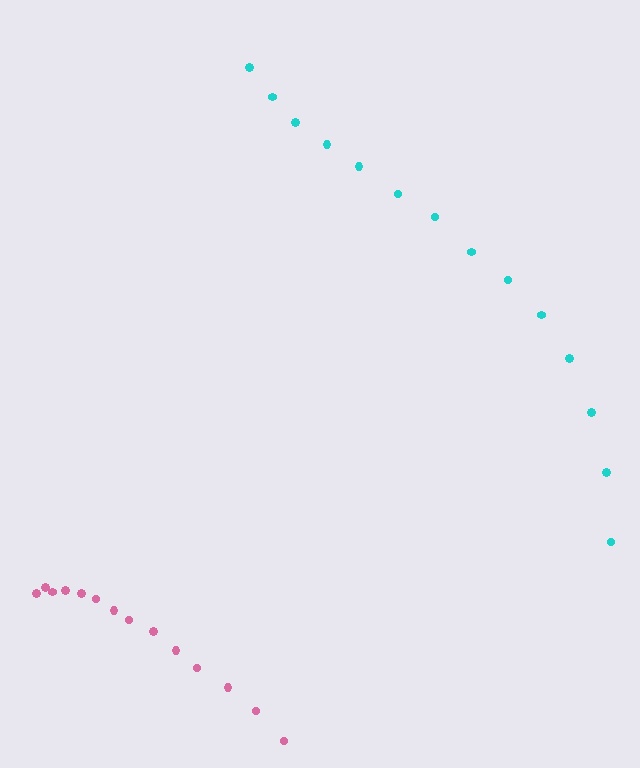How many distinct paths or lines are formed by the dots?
There are 2 distinct paths.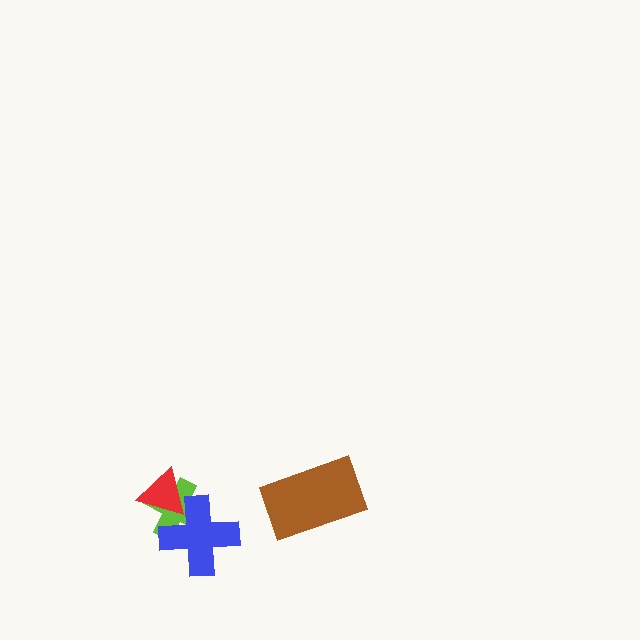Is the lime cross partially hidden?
Yes, it is partially covered by another shape.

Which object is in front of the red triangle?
The blue cross is in front of the red triangle.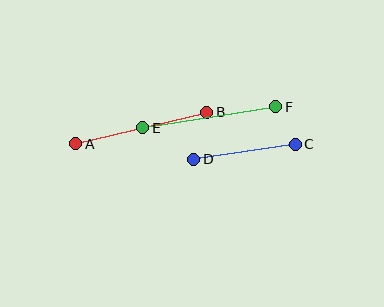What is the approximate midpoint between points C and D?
The midpoint is at approximately (244, 152) pixels.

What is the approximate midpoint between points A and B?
The midpoint is at approximately (141, 128) pixels.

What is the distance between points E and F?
The distance is approximately 135 pixels.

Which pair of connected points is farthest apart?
Points E and F are farthest apart.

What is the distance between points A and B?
The distance is approximately 135 pixels.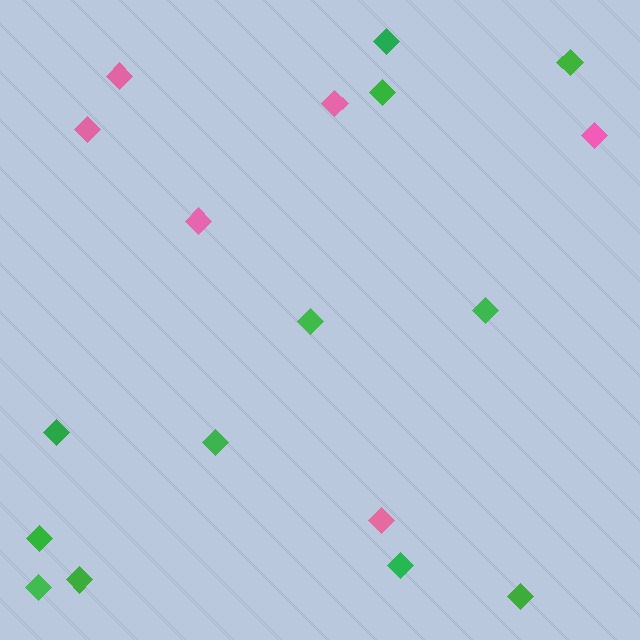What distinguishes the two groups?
There are 2 groups: one group of pink diamonds (6) and one group of green diamonds (12).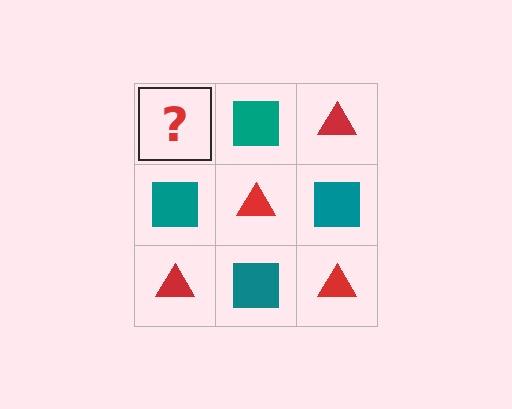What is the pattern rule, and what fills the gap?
The rule is that it alternates red triangle and teal square in a checkerboard pattern. The gap should be filled with a red triangle.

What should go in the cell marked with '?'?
The missing cell should contain a red triangle.